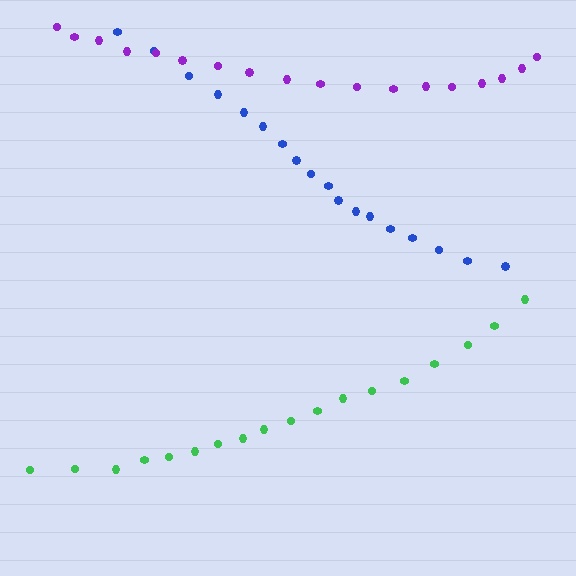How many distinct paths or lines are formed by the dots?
There are 3 distinct paths.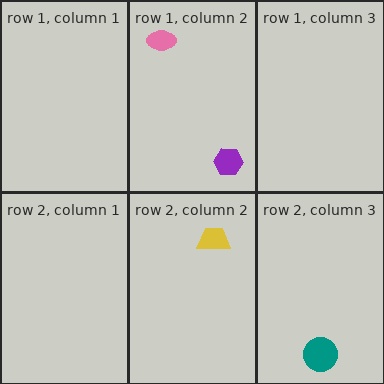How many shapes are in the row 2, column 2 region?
1.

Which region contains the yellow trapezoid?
The row 2, column 2 region.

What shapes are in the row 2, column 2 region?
The yellow trapezoid.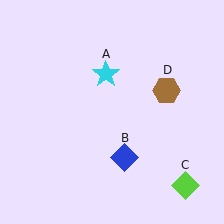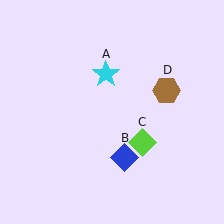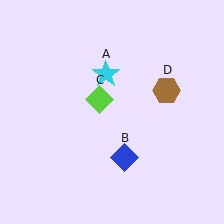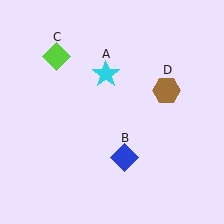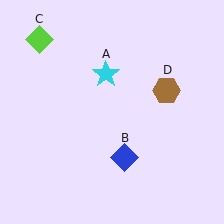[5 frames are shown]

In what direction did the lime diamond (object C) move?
The lime diamond (object C) moved up and to the left.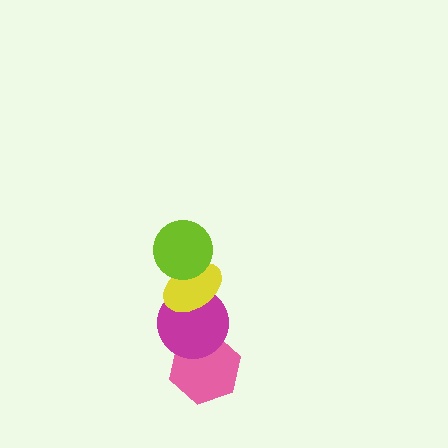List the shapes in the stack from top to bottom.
From top to bottom: the lime circle, the yellow ellipse, the magenta circle, the pink hexagon.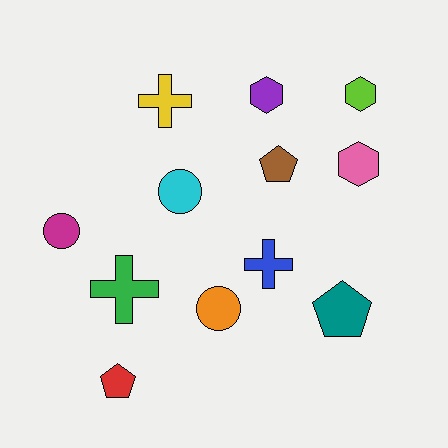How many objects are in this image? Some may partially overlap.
There are 12 objects.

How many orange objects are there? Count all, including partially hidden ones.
There is 1 orange object.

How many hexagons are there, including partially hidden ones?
There are 3 hexagons.